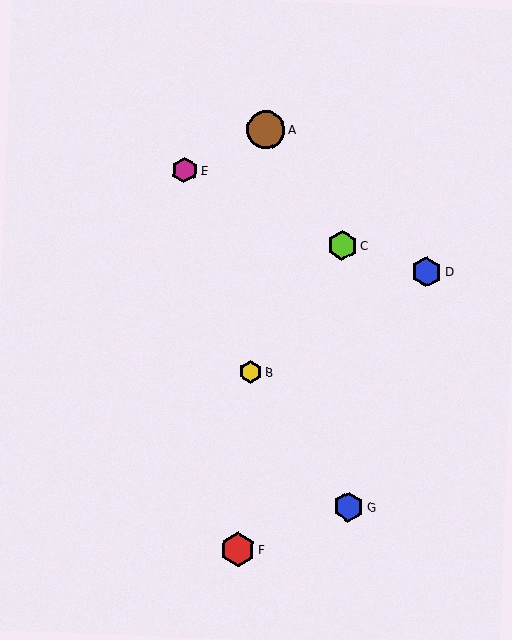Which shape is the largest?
The brown circle (labeled A) is the largest.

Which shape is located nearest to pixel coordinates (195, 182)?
The magenta hexagon (labeled E) at (185, 170) is nearest to that location.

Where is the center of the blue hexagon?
The center of the blue hexagon is at (348, 507).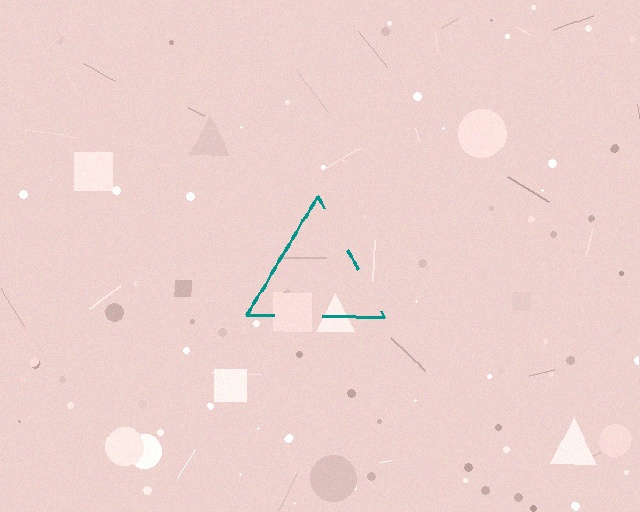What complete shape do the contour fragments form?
The contour fragments form a triangle.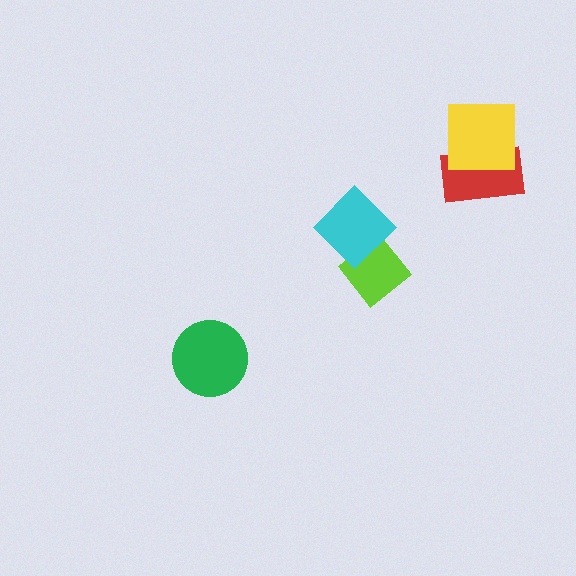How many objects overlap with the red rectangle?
1 object overlaps with the red rectangle.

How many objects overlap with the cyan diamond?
1 object overlaps with the cyan diamond.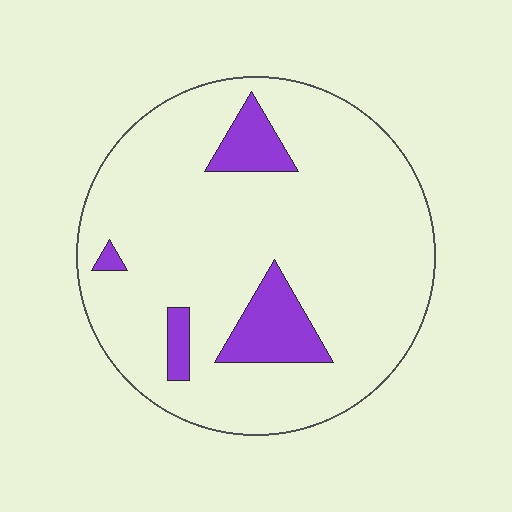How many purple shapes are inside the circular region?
4.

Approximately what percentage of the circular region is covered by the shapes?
Approximately 10%.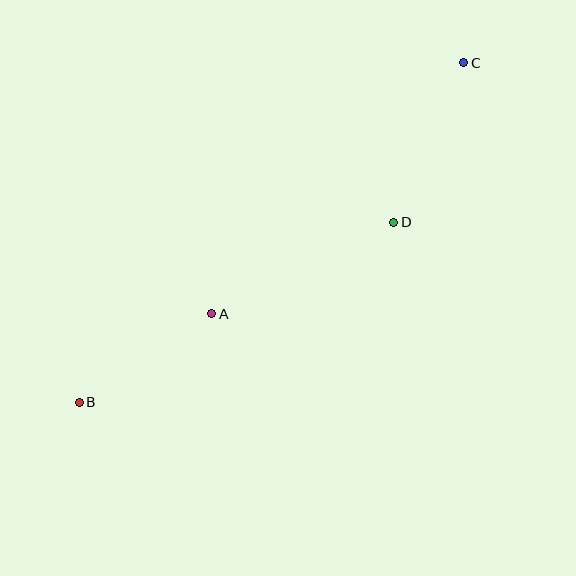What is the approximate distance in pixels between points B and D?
The distance between B and D is approximately 362 pixels.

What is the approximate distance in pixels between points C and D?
The distance between C and D is approximately 174 pixels.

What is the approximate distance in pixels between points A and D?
The distance between A and D is approximately 204 pixels.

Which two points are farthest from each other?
Points B and C are farthest from each other.